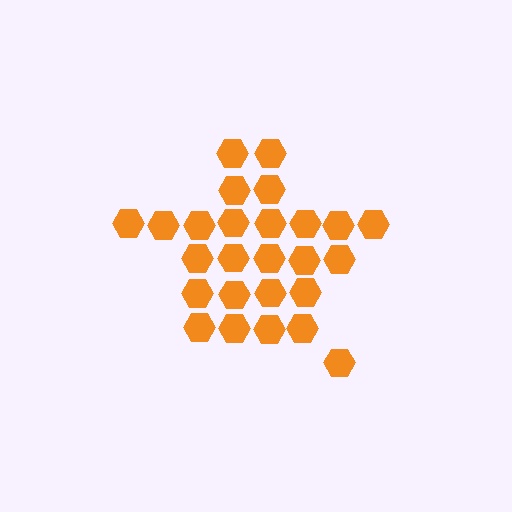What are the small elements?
The small elements are hexagons.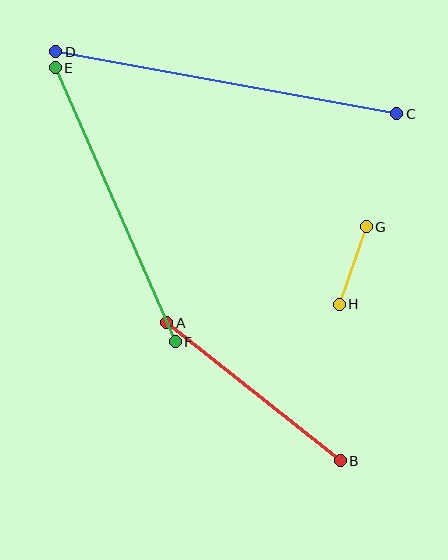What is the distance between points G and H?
The distance is approximately 82 pixels.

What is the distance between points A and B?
The distance is approximately 222 pixels.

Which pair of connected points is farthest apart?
Points C and D are farthest apart.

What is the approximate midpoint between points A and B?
The midpoint is at approximately (254, 392) pixels.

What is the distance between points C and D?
The distance is approximately 346 pixels.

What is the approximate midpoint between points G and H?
The midpoint is at approximately (353, 265) pixels.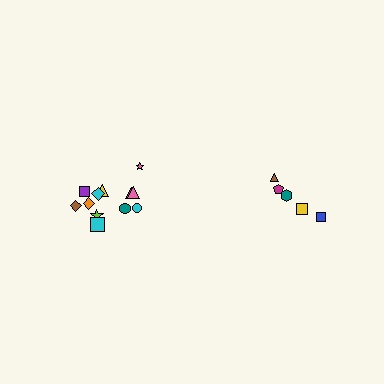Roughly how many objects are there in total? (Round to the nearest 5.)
Roughly 15 objects in total.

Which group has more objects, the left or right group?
The left group.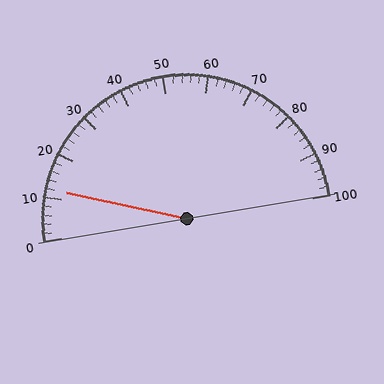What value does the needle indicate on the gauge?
The needle indicates approximately 12.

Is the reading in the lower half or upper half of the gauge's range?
The reading is in the lower half of the range (0 to 100).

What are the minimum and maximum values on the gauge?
The gauge ranges from 0 to 100.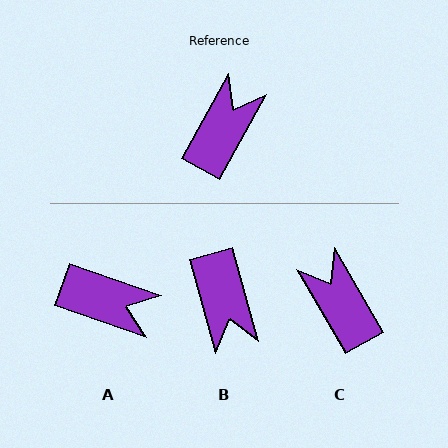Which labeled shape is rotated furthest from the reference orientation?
B, about 135 degrees away.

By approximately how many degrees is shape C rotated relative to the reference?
Approximately 59 degrees counter-clockwise.